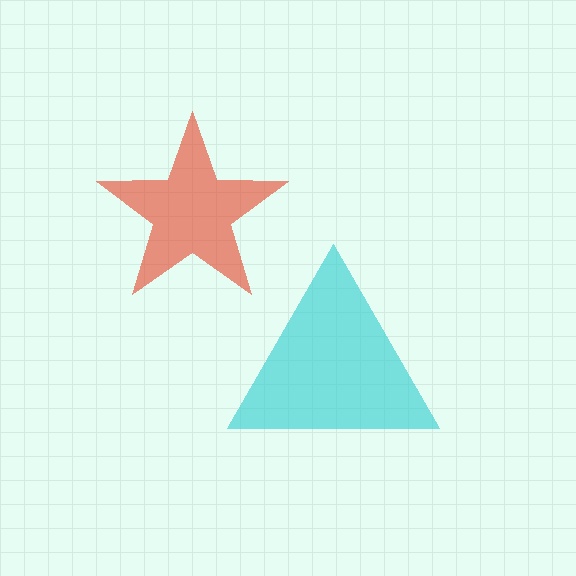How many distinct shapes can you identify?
There are 2 distinct shapes: a red star, a cyan triangle.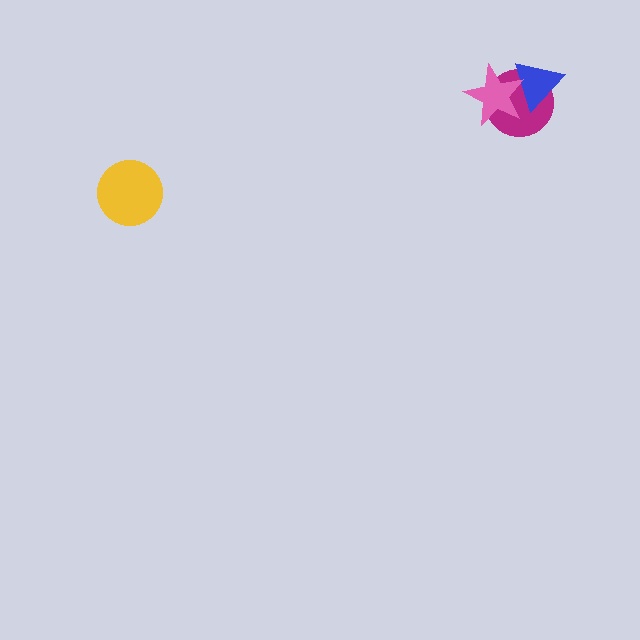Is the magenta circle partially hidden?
Yes, it is partially covered by another shape.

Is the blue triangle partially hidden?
Yes, it is partially covered by another shape.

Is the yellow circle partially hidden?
No, no other shape covers it.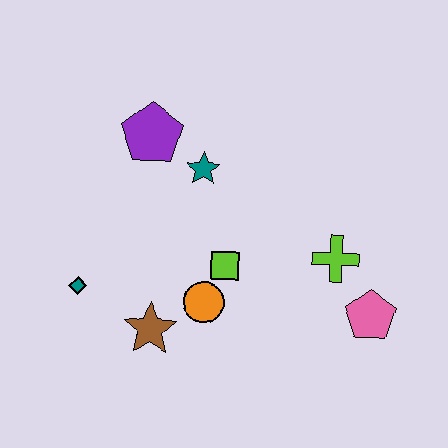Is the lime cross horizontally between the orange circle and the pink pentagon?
Yes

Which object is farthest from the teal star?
The pink pentagon is farthest from the teal star.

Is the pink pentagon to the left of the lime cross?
No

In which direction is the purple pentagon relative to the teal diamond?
The purple pentagon is above the teal diamond.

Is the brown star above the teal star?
No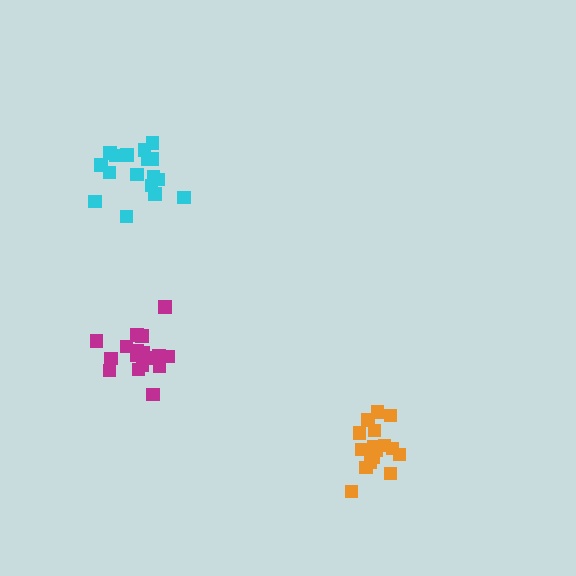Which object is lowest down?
The orange cluster is bottommost.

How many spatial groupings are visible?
There are 3 spatial groupings.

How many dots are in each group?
Group 1: 18 dots, Group 2: 16 dots, Group 3: 17 dots (51 total).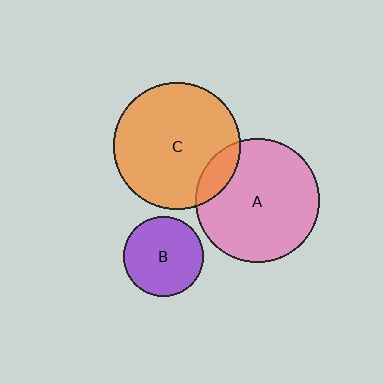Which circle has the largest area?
Circle C (orange).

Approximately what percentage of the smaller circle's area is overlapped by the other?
Approximately 15%.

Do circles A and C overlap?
Yes.